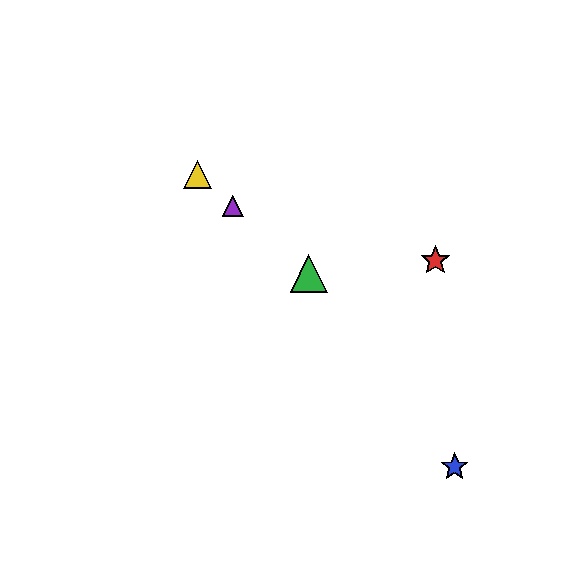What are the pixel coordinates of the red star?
The red star is at (435, 261).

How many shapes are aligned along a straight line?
3 shapes (the green triangle, the yellow triangle, the purple triangle) are aligned along a straight line.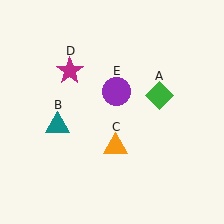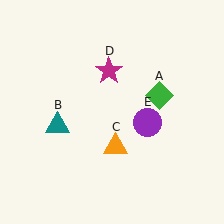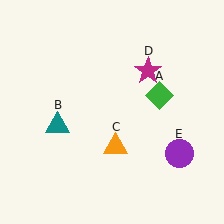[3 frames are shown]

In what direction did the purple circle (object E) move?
The purple circle (object E) moved down and to the right.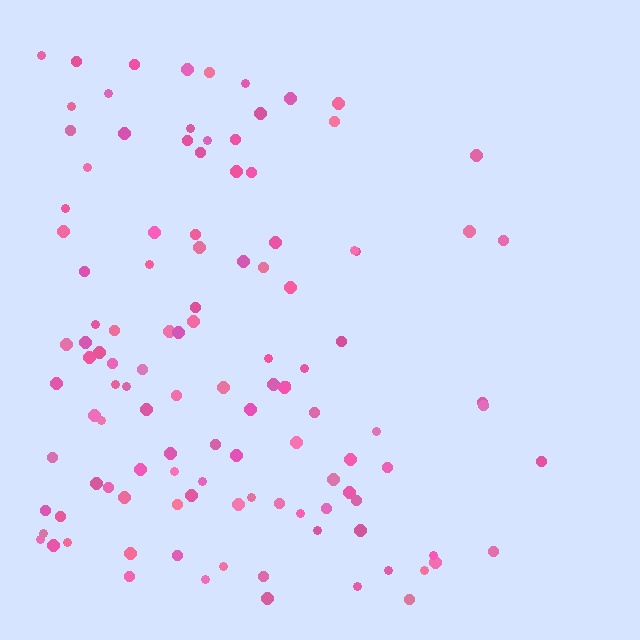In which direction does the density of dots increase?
From right to left, with the left side densest.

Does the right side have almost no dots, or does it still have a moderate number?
Still a moderate number, just noticeably fewer than the left.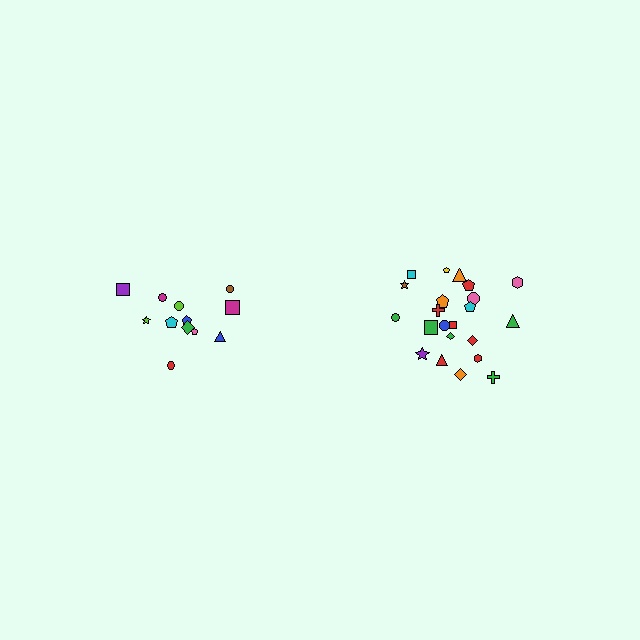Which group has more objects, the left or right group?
The right group.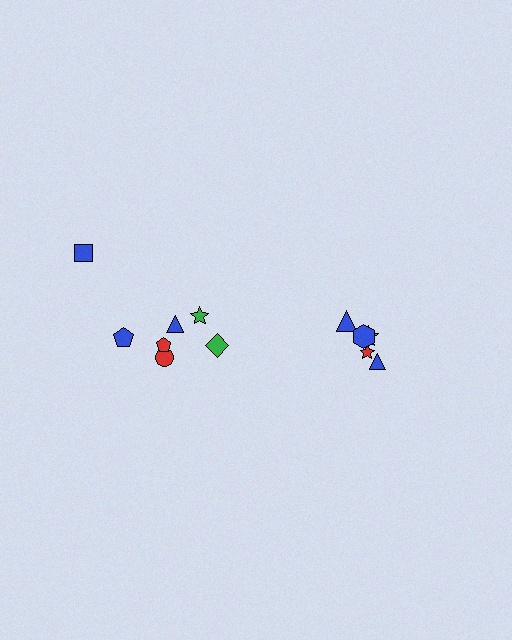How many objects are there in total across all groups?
There are 12 objects.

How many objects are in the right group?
There are 5 objects.